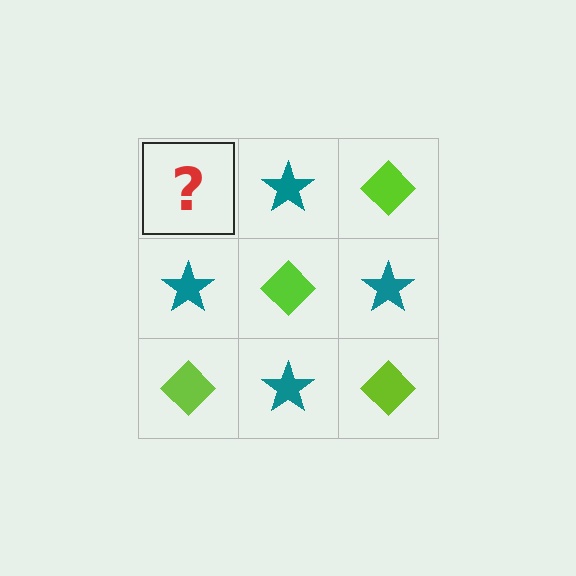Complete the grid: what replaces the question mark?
The question mark should be replaced with a lime diamond.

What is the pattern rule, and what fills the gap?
The rule is that it alternates lime diamond and teal star in a checkerboard pattern. The gap should be filled with a lime diamond.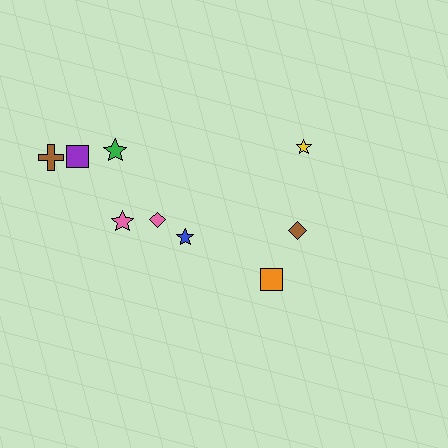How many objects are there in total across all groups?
There are 9 objects.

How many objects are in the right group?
There are 3 objects.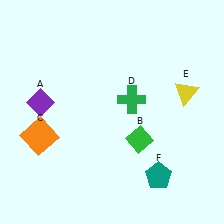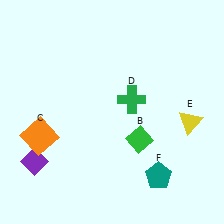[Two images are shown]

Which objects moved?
The objects that moved are: the purple diamond (A), the yellow triangle (E).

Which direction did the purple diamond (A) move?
The purple diamond (A) moved down.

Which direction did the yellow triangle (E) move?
The yellow triangle (E) moved down.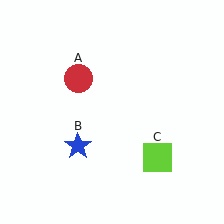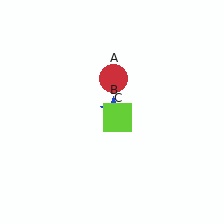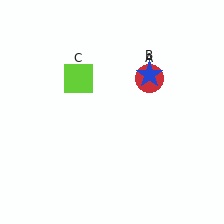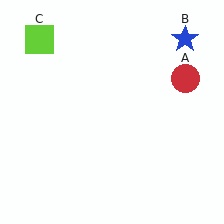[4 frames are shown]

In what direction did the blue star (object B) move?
The blue star (object B) moved up and to the right.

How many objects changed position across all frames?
3 objects changed position: red circle (object A), blue star (object B), lime square (object C).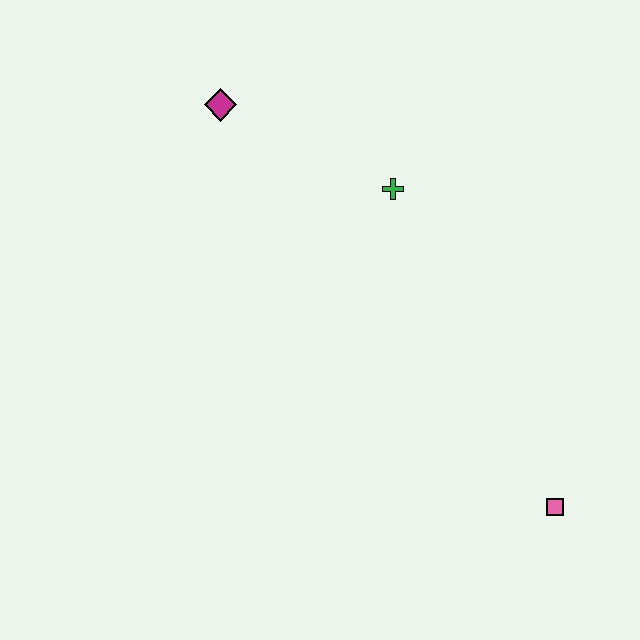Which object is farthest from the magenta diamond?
The pink square is farthest from the magenta diamond.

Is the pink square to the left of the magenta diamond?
No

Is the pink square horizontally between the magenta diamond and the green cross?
No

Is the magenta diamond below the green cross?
No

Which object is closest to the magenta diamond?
The green cross is closest to the magenta diamond.